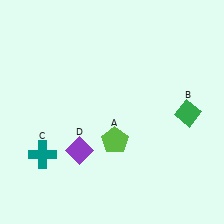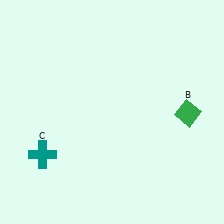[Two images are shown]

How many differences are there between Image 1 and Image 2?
There are 2 differences between the two images.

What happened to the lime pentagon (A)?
The lime pentagon (A) was removed in Image 2. It was in the bottom-right area of Image 1.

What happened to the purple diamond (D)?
The purple diamond (D) was removed in Image 2. It was in the bottom-left area of Image 1.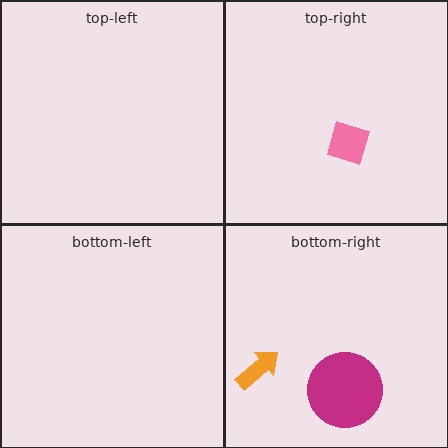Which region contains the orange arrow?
The bottom-right region.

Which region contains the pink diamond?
The top-right region.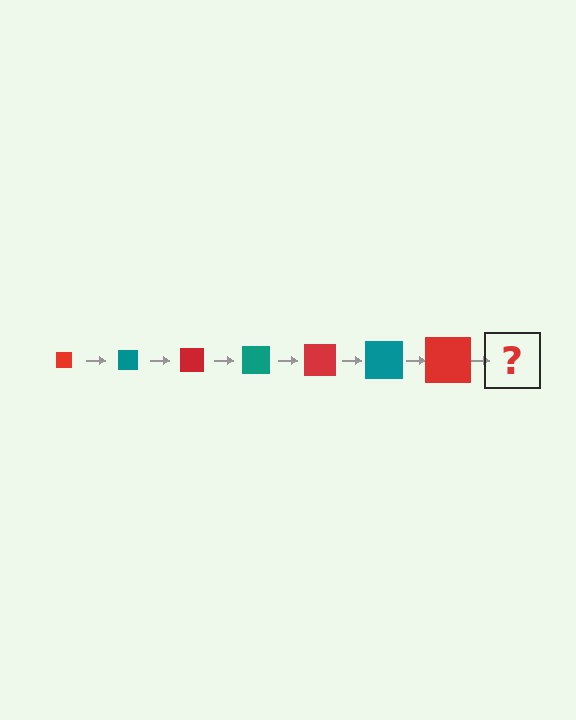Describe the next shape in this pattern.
It should be a teal square, larger than the previous one.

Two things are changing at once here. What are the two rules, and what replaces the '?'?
The two rules are that the square grows larger each step and the color cycles through red and teal. The '?' should be a teal square, larger than the previous one.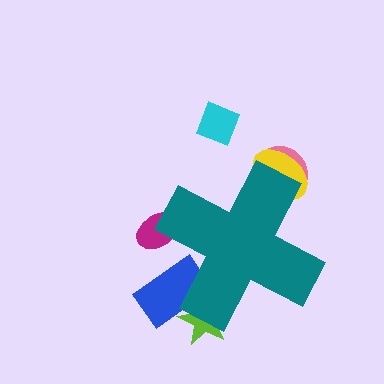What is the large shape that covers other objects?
A teal cross.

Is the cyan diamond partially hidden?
No, the cyan diamond is fully visible.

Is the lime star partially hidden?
Yes, the lime star is partially hidden behind the teal cross.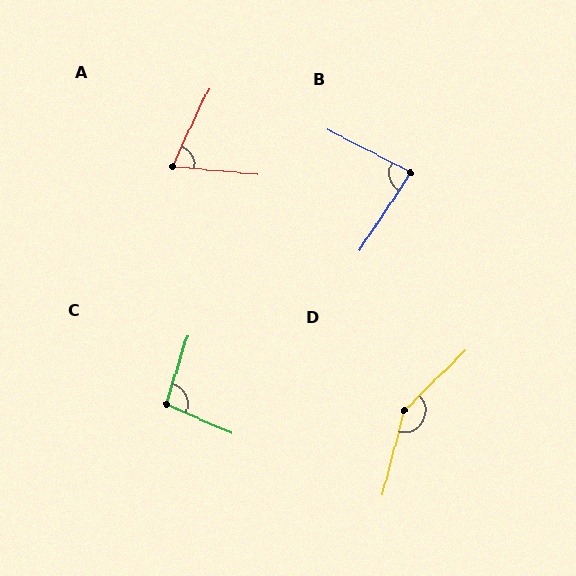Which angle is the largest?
D, at approximately 149 degrees.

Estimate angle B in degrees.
Approximately 84 degrees.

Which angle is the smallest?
A, at approximately 70 degrees.